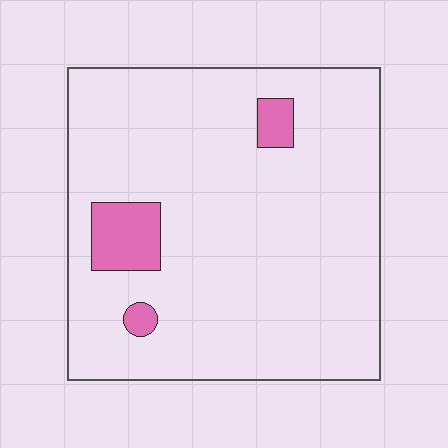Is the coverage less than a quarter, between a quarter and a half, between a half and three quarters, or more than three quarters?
Less than a quarter.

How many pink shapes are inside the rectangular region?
3.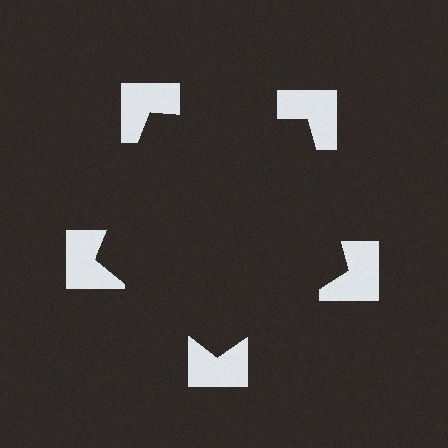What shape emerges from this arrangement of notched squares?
An illusory pentagon — its edges are inferred from the aligned wedge cuts in the notched squares, not physically drawn.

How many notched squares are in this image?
There are 5 — one at each vertex of the illusory pentagon.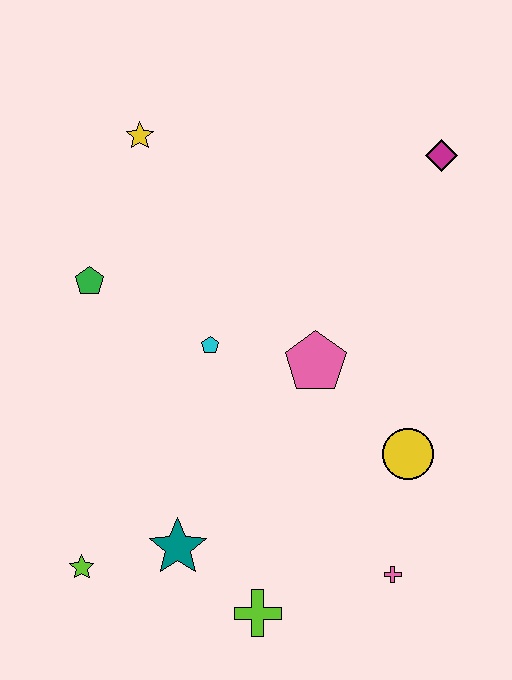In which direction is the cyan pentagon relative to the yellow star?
The cyan pentagon is below the yellow star.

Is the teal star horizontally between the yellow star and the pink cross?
Yes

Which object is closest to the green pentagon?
The cyan pentagon is closest to the green pentagon.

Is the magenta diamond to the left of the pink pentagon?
No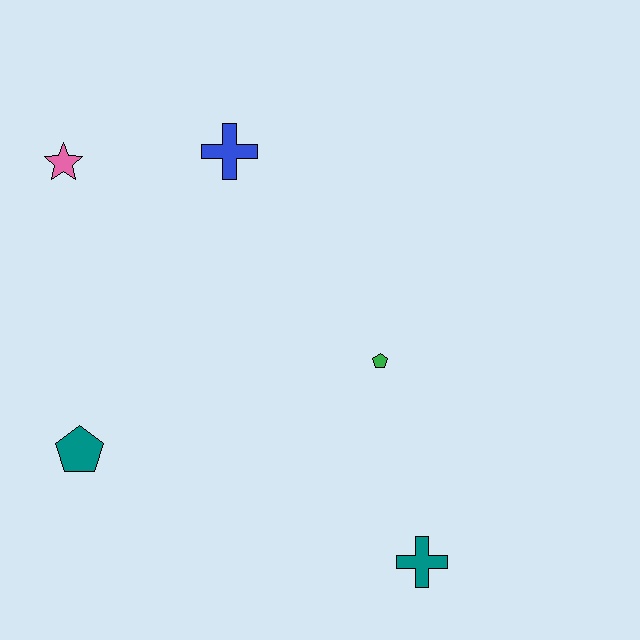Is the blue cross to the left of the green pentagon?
Yes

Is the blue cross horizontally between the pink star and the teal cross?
Yes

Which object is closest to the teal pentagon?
The pink star is closest to the teal pentagon.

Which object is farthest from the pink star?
The teal cross is farthest from the pink star.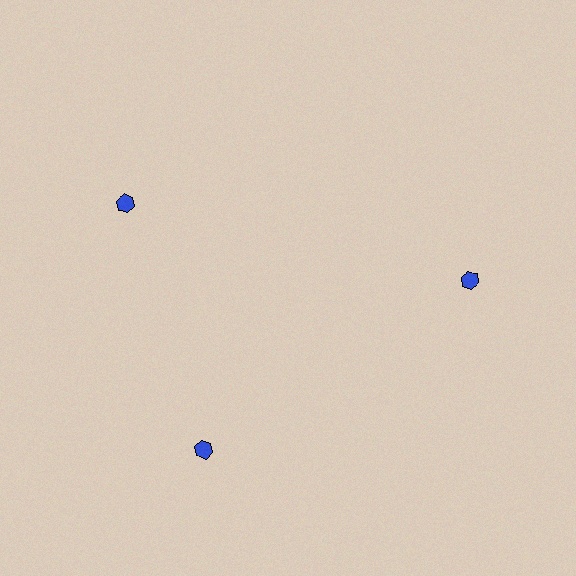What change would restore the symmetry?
The symmetry would be restored by rotating it back into even spacing with its neighbors so that all 3 hexagons sit at equal angles and equal distance from the center.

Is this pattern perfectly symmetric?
No. The 3 blue hexagons are arranged in a ring, but one element near the 11 o'clock position is rotated out of alignment along the ring, breaking the 3-fold rotational symmetry.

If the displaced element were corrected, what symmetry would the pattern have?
It would have 3-fold rotational symmetry — the pattern would map onto itself every 120 degrees.